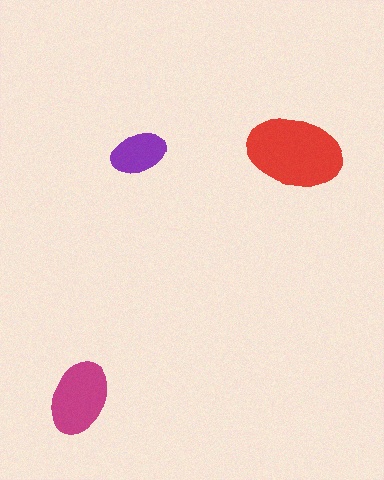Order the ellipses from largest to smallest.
the red one, the magenta one, the purple one.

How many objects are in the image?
There are 3 objects in the image.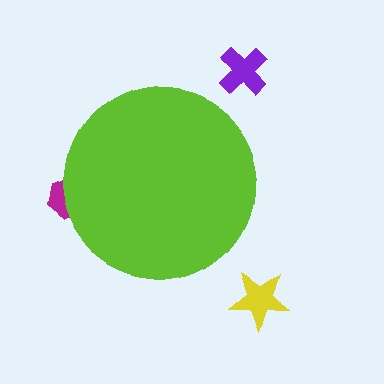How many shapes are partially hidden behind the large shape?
1 shape is partially hidden.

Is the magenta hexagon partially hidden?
Yes, the magenta hexagon is partially hidden behind the lime circle.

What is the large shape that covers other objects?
A lime circle.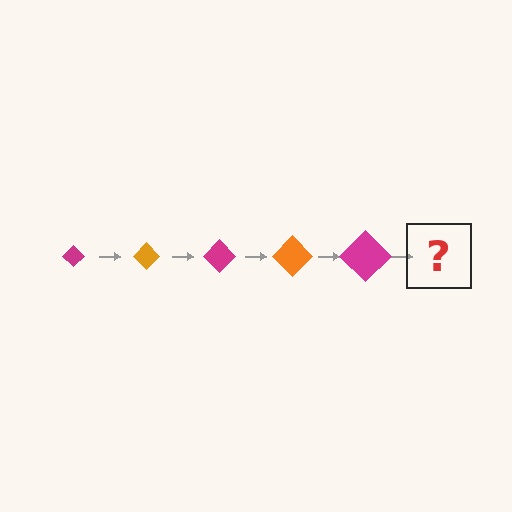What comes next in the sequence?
The next element should be an orange diamond, larger than the previous one.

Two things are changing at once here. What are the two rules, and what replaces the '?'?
The two rules are that the diamond grows larger each step and the color cycles through magenta and orange. The '?' should be an orange diamond, larger than the previous one.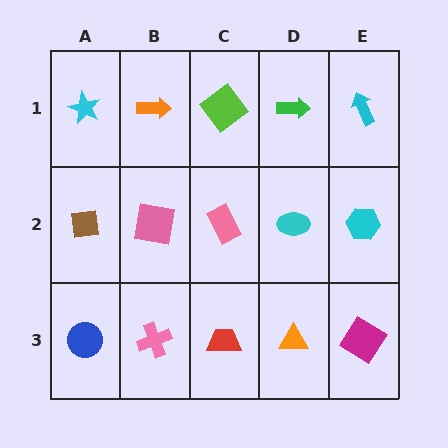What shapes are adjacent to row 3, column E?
A cyan hexagon (row 2, column E), an orange triangle (row 3, column D).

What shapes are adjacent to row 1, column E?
A cyan hexagon (row 2, column E), a green arrow (row 1, column D).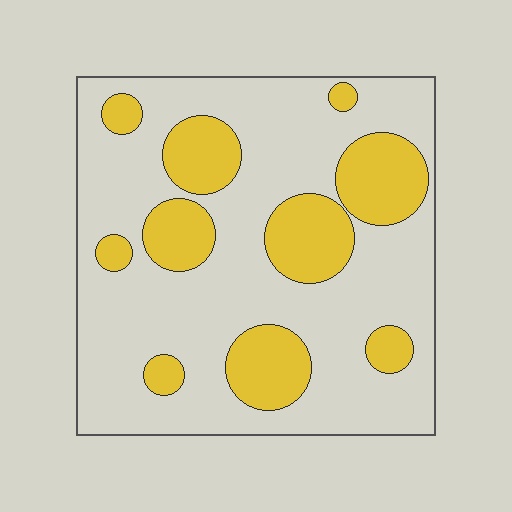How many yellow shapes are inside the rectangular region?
10.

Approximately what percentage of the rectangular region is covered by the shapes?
Approximately 25%.